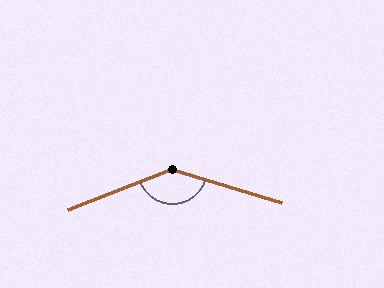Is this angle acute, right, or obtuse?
It is obtuse.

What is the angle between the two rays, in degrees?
Approximately 142 degrees.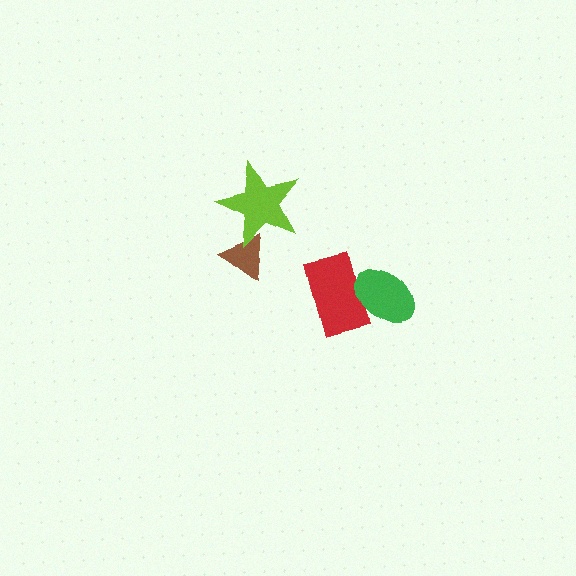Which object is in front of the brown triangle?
The lime star is in front of the brown triangle.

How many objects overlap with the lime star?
1 object overlaps with the lime star.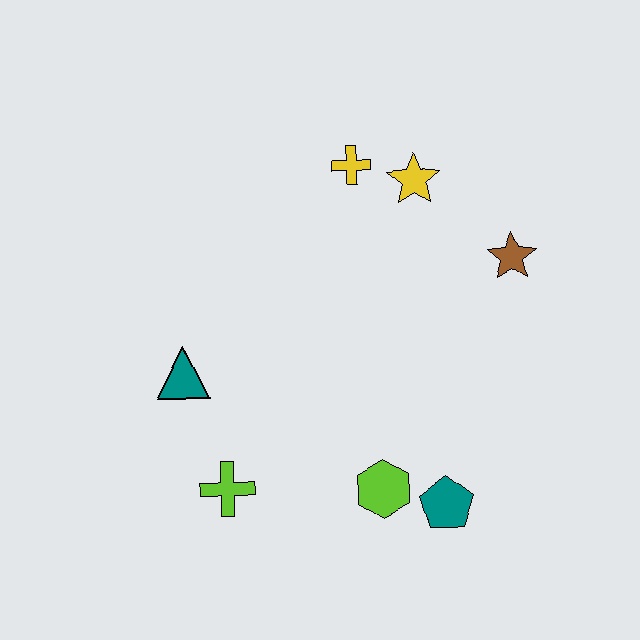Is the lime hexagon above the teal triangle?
No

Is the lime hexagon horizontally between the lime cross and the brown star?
Yes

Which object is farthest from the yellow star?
The lime cross is farthest from the yellow star.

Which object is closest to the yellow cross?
The yellow star is closest to the yellow cross.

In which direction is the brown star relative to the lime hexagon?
The brown star is above the lime hexagon.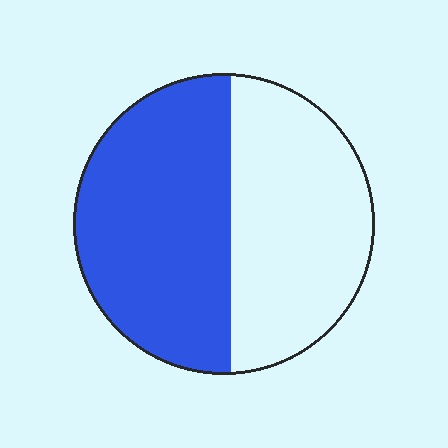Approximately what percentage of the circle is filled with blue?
Approximately 55%.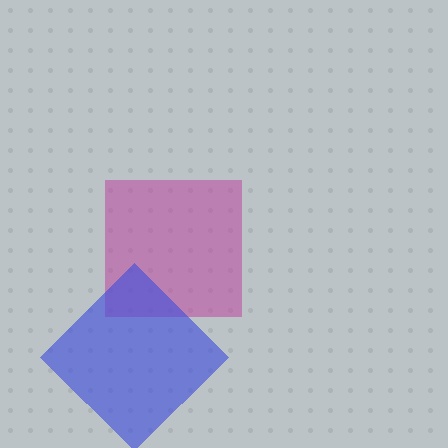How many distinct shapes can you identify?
There are 2 distinct shapes: a magenta square, a blue diamond.